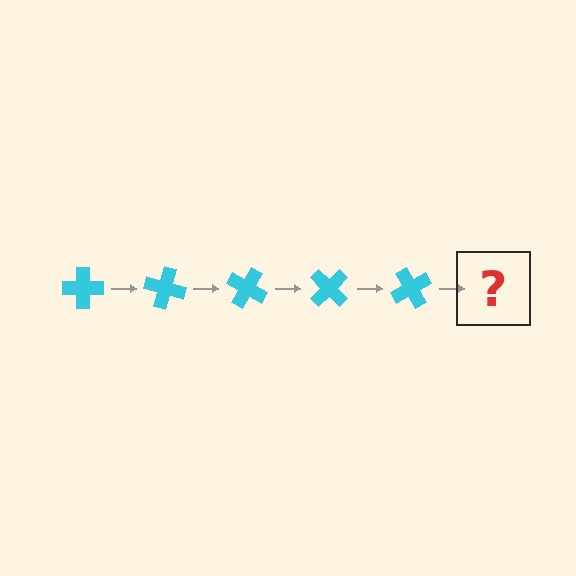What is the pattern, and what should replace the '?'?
The pattern is that the cross rotates 15 degrees each step. The '?' should be a cyan cross rotated 75 degrees.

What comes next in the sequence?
The next element should be a cyan cross rotated 75 degrees.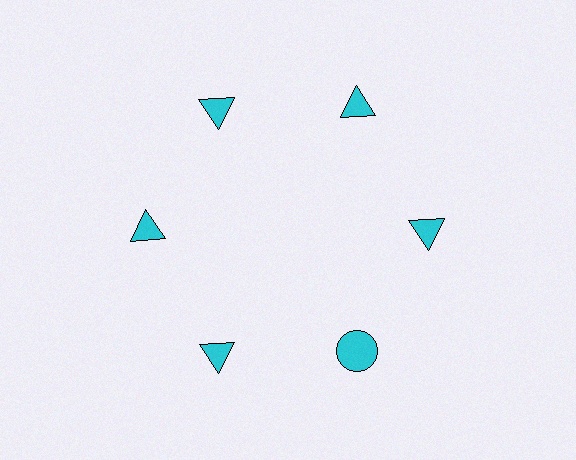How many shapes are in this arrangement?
There are 6 shapes arranged in a ring pattern.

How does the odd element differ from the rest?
It has a different shape: circle instead of triangle.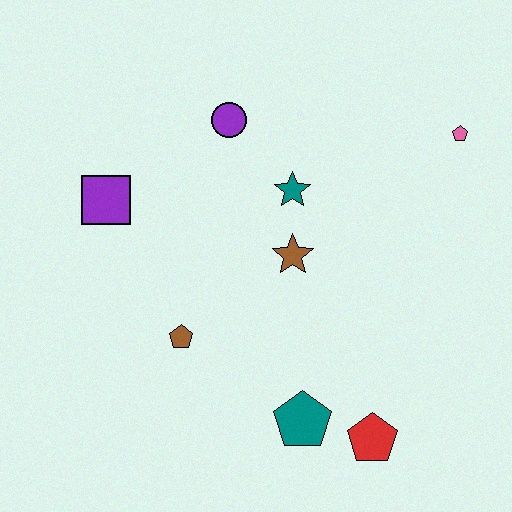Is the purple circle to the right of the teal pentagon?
No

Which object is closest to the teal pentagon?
The red pentagon is closest to the teal pentagon.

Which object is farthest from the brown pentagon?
The pink pentagon is farthest from the brown pentagon.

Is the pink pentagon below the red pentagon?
No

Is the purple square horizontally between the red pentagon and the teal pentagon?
No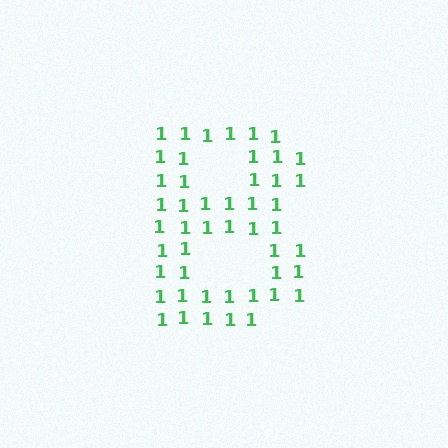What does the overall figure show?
The overall figure shows the letter B.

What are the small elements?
The small elements are digit 1's.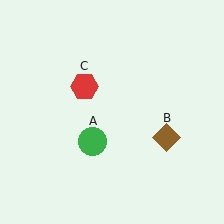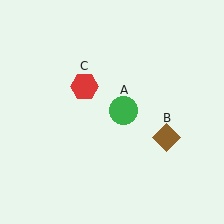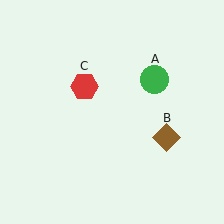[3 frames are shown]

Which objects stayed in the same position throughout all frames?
Brown diamond (object B) and red hexagon (object C) remained stationary.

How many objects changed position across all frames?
1 object changed position: green circle (object A).